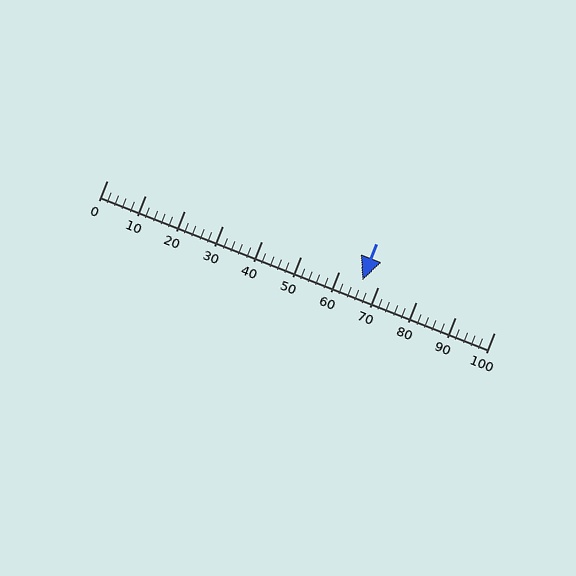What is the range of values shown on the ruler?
The ruler shows values from 0 to 100.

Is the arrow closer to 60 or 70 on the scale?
The arrow is closer to 70.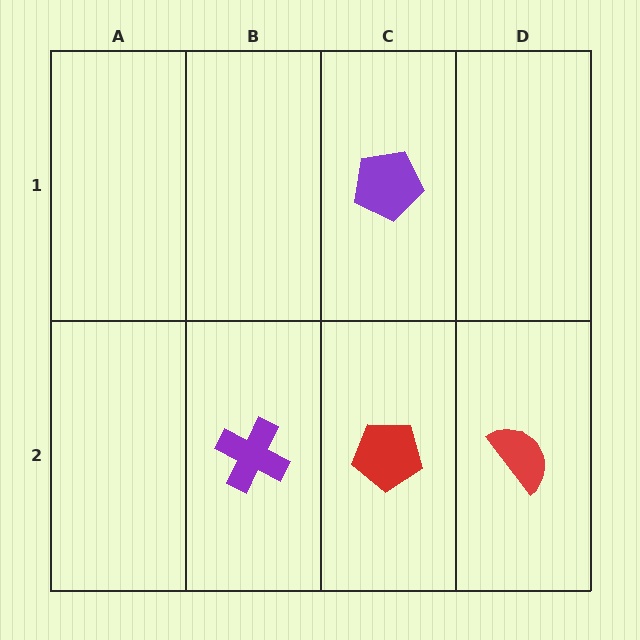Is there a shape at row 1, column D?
No, that cell is empty.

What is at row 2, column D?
A red semicircle.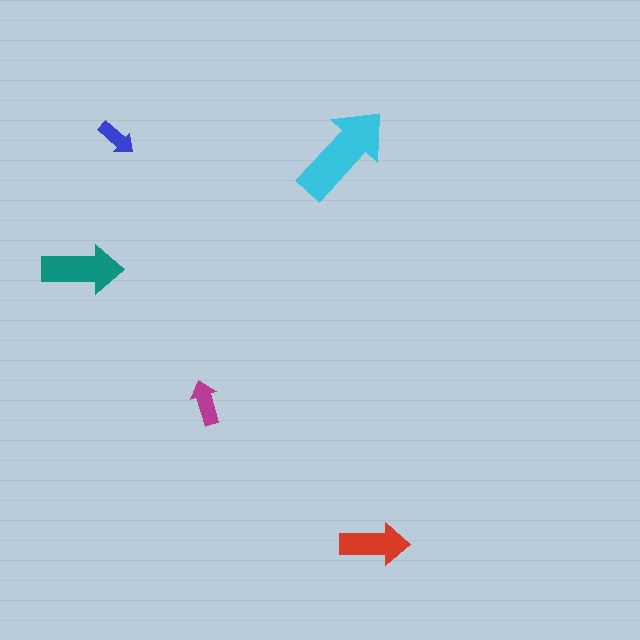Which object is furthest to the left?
The teal arrow is leftmost.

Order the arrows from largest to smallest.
the cyan one, the teal one, the red one, the magenta one, the blue one.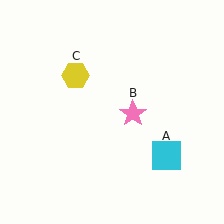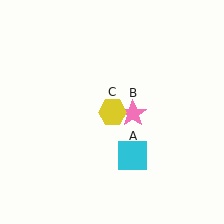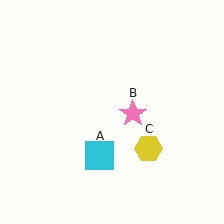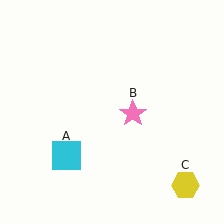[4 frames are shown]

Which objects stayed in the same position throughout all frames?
Pink star (object B) remained stationary.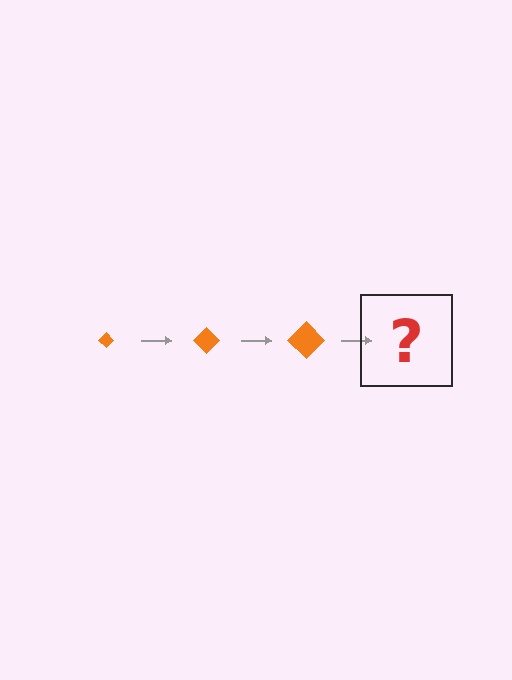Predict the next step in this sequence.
The next step is an orange diamond, larger than the previous one.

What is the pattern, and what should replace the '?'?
The pattern is that the diamond gets progressively larger each step. The '?' should be an orange diamond, larger than the previous one.